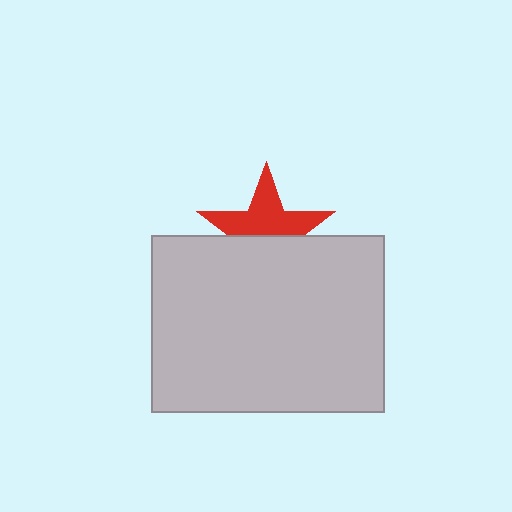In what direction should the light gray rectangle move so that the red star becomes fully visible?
The light gray rectangle should move down. That is the shortest direction to clear the overlap and leave the red star fully visible.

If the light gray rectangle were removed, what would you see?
You would see the complete red star.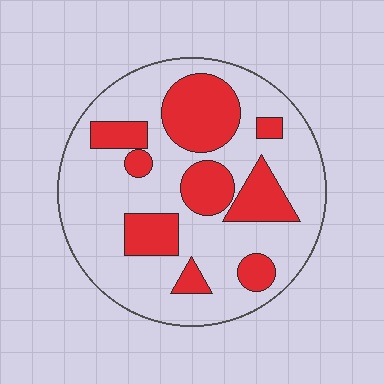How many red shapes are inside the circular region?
9.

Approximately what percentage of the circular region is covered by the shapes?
Approximately 30%.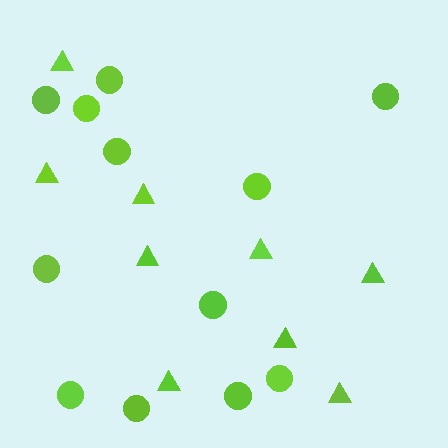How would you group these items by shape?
There are 2 groups: one group of circles (12) and one group of triangles (9).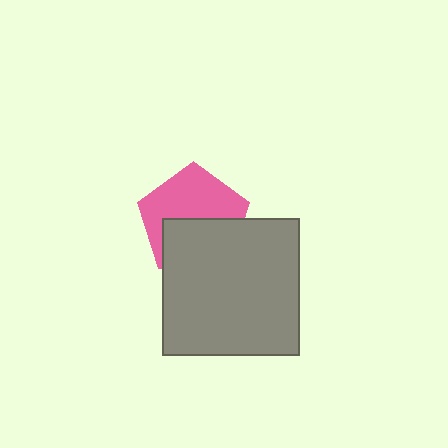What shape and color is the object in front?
The object in front is a gray square.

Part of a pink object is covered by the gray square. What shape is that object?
It is a pentagon.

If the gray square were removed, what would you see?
You would see the complete pink pentagon.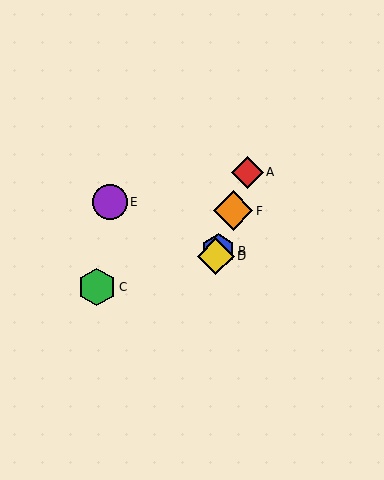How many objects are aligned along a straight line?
4 objects (A, B, D, F) are aligned along a straight line.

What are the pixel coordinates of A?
Object A is at (247, 172).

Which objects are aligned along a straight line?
Objects A, B, D, F are aligned along a straight line.